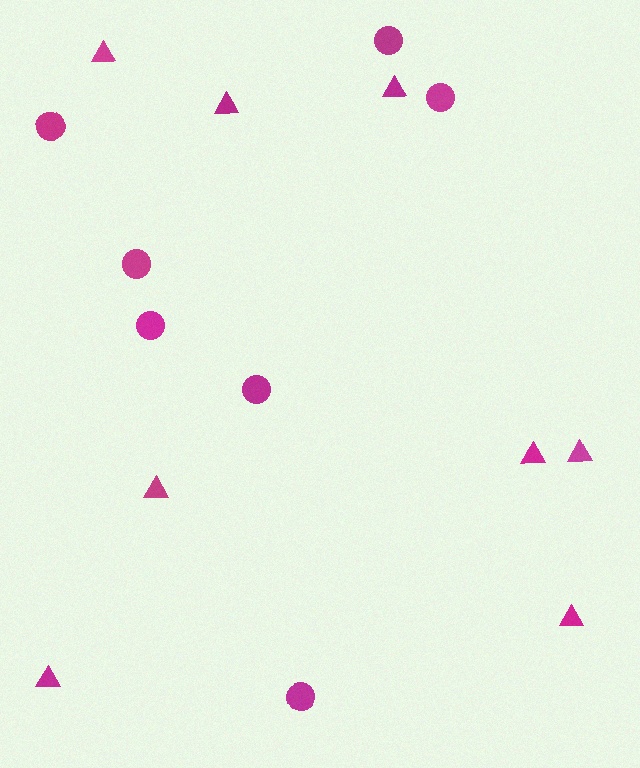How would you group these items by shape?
There are 2 groups: one group of circles (7) and one group of triangles (8).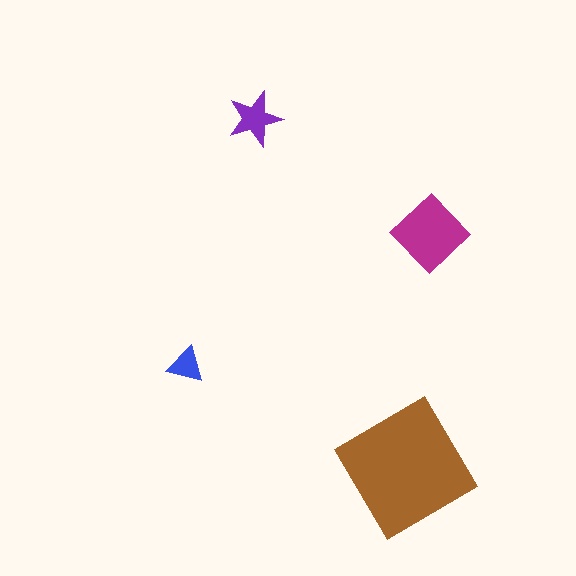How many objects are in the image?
There are 4 objects in the image.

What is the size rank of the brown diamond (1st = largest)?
1st.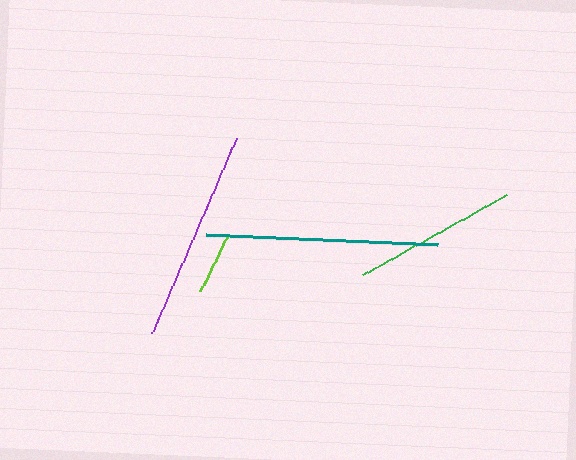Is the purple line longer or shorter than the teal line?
The teal line is longer than the purple line.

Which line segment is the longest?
The teal line is the longest at approximately 232 pixels.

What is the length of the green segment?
The green segment is approximately 164 pixels long.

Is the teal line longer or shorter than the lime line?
The teal line is longer than the lime line.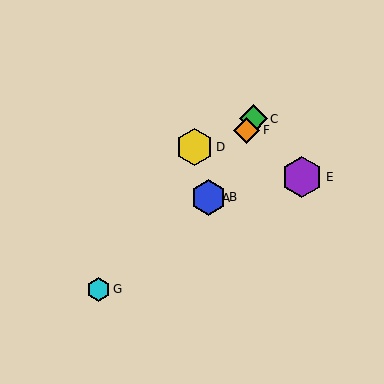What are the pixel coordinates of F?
Object F is at (247, 130).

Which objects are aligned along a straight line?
Objects A, B, C, F are aligned along a straight line.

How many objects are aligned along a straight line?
4 objects (A, B, C, F) are aligned along a straight line.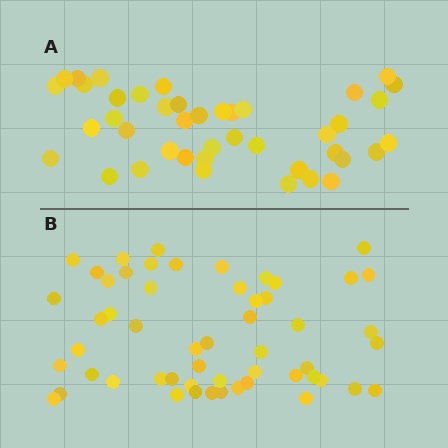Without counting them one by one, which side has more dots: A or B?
Region B (the bottom region) has more dots.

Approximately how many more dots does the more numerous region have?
Region B has roughly 12 or so more dots than region A.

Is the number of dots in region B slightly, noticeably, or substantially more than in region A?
Region B has noticeably more, but not dramatically so. The ratio is roughly 1.3 to 1.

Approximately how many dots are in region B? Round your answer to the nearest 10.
About 50 dots. (The exact count is 54, which rounds to 50.)